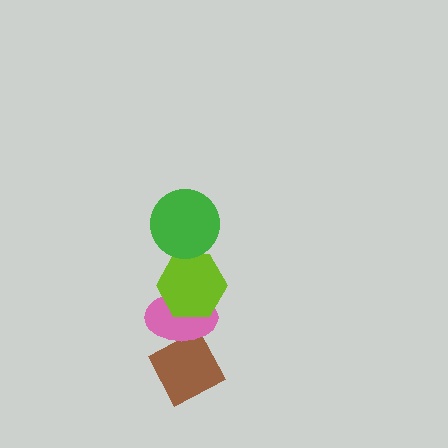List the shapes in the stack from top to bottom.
From top to bottom: the green circle, the lime hexagon, the pink ellipse, the brown diamond.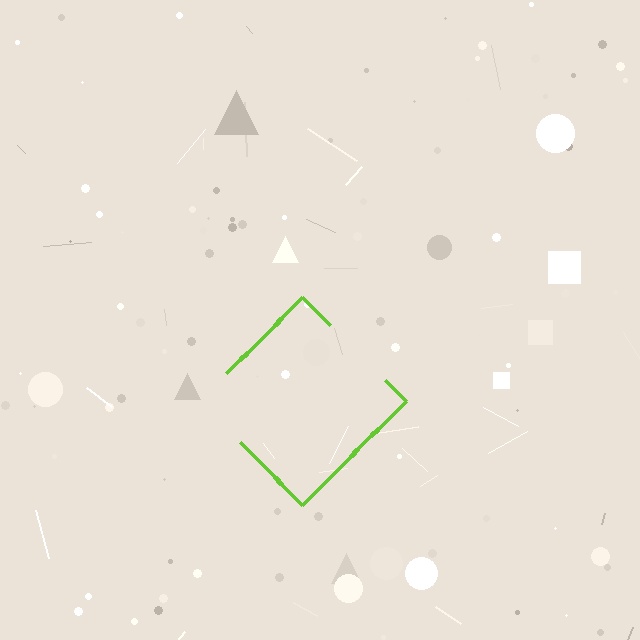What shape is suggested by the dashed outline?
The dashed outline suggests a diamond.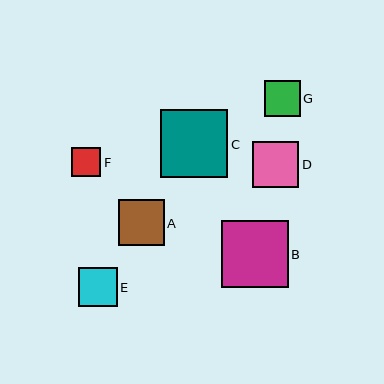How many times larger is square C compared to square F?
Square C is approximately 2.3 times the size of square F.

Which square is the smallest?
Square F is the smallest with a size of approximately 29 pixels.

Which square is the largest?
Square C is the largest with a size of approximately 67 pixels.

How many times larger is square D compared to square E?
Square D is approximately 1.2 times the size of square E.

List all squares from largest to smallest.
From largest to smallest: C, B, D, A, E, G, F.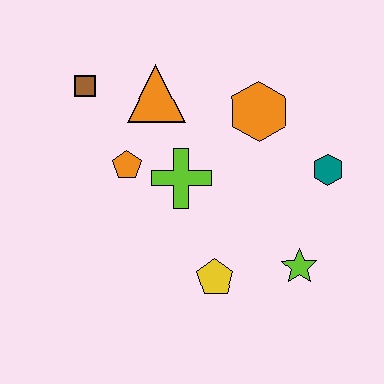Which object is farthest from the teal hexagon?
The brown square is farthest from the teal hexagon.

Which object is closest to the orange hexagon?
The teal hexagon is closest to the orange hexagon.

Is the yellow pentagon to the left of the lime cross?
No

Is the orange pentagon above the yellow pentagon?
Yes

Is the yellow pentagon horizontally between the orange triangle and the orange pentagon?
No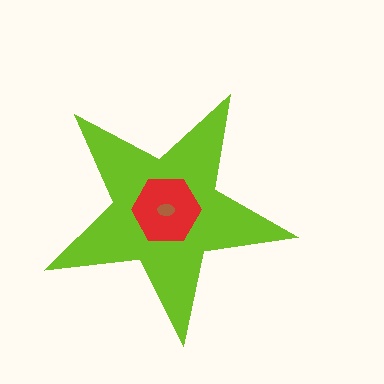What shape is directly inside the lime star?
The red hexagon.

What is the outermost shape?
The lime star.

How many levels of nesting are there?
3.